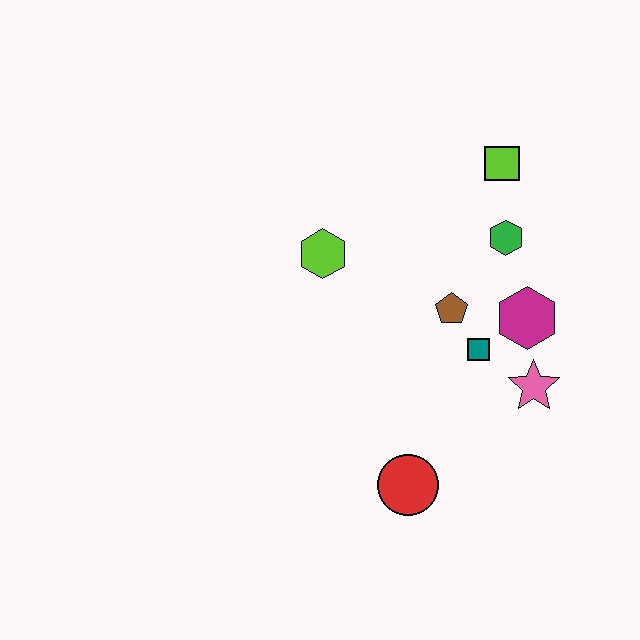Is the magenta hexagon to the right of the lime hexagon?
Yes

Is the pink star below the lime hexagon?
Yes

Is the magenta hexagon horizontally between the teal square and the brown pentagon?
No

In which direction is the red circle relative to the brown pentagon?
The red circle is below the brown pentagon.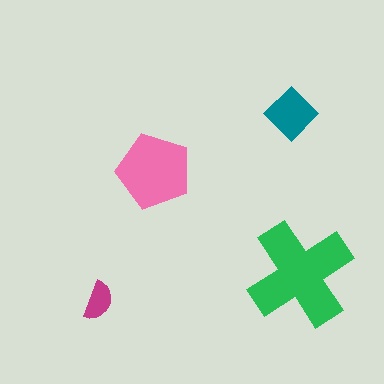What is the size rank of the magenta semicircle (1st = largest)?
4th.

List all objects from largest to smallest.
The green cross, the pink pentagon, the teal diamond, the magenta semicircle.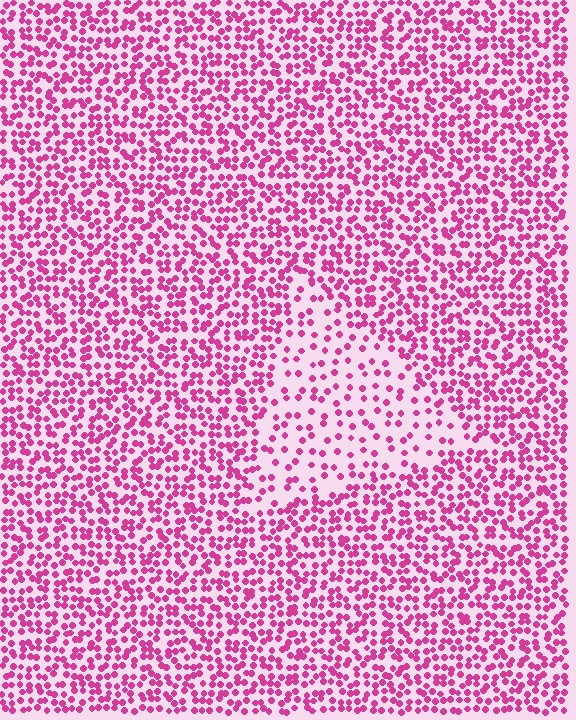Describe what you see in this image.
The image contains small magenta elements arranged at two different densities. A triangle-shaped region is visible where the elements are less densely packed than the surrounding area.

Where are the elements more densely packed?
The elements are more densely packed outside the triangle boundary.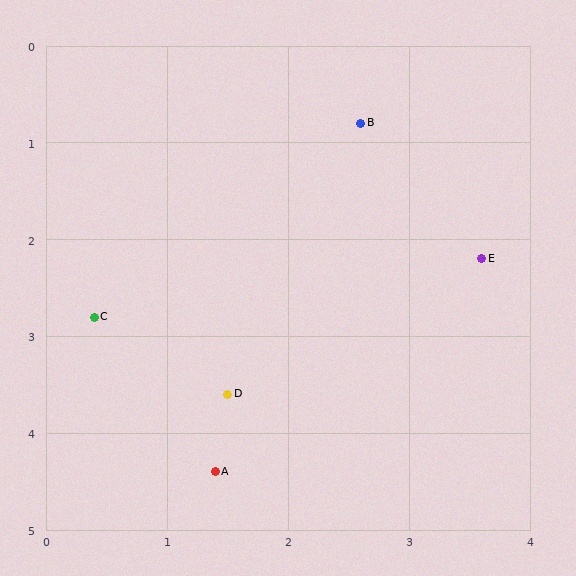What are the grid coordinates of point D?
Point D is at approximately (1.5, 3.6).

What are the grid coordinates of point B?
Point B is at approximately (2.6, 0.8).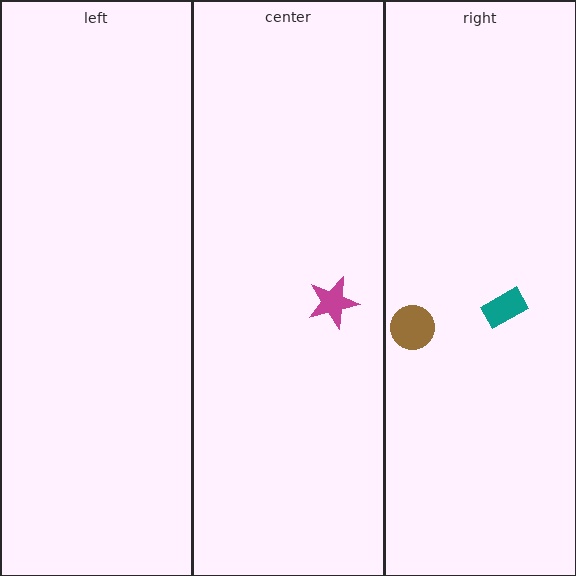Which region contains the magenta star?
The center region.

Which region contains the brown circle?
The right region.